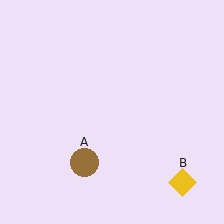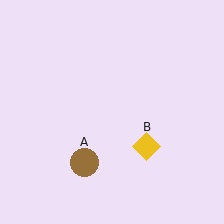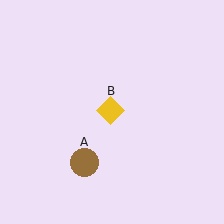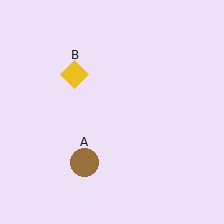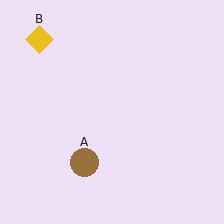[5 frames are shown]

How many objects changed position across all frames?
1 object changed position: yellow diamond (object B).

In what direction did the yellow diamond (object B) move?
The yellow diamond (object B) moved up and to the left.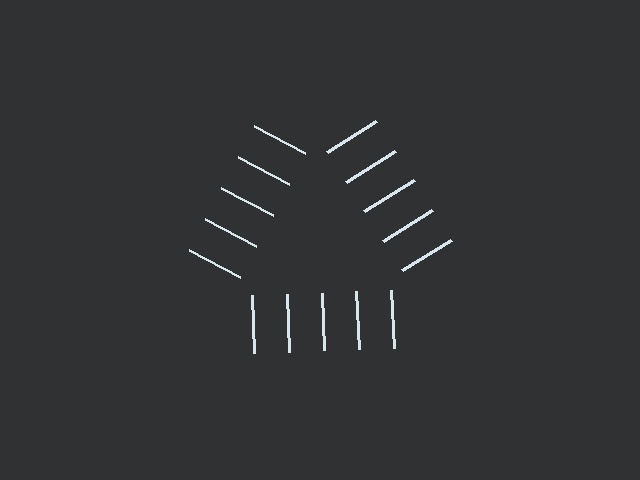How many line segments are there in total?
15 — 5 along each of the 3 edges.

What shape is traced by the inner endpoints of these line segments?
An illusory triangle — the line segments terminate on its edges but no continuous stroke is drawn.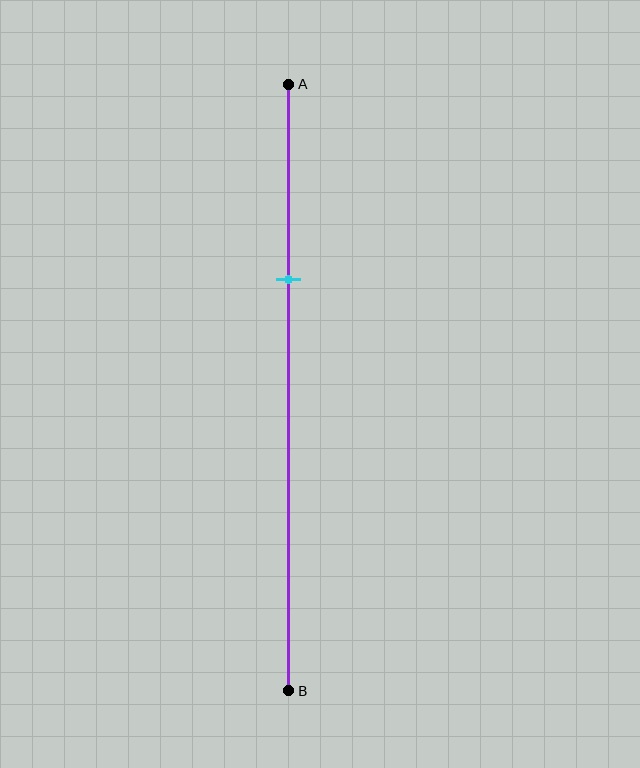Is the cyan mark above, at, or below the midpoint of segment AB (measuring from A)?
The cyan mark is above the midpoint of segment AB.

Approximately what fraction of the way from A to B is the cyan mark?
The cyan mark is approximately 30% of the way from A to B.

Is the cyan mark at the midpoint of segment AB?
No, the mark is at about 30% from A, not at the 50% midpoint.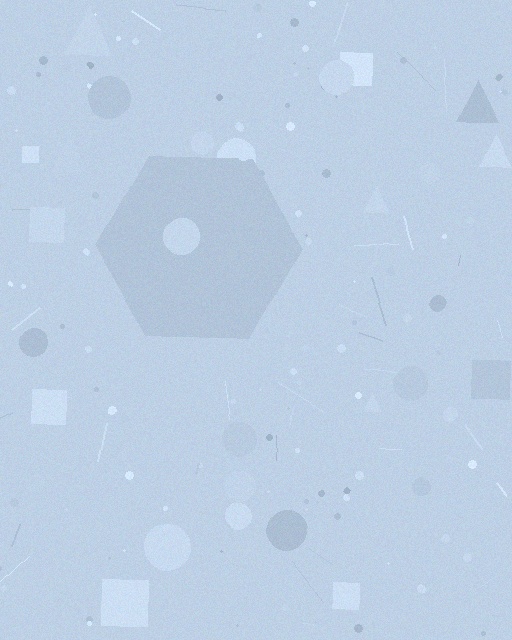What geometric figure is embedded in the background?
A hexagon is embedded in the background.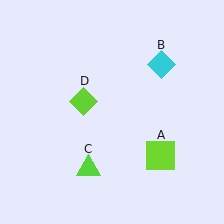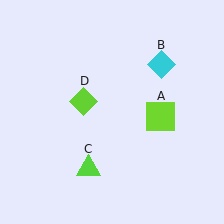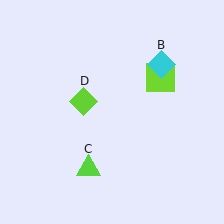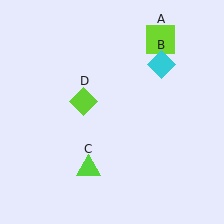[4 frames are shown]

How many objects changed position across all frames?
1 object changed position: lime square (object A).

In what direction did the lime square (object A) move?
The lime square (object A) moved up.